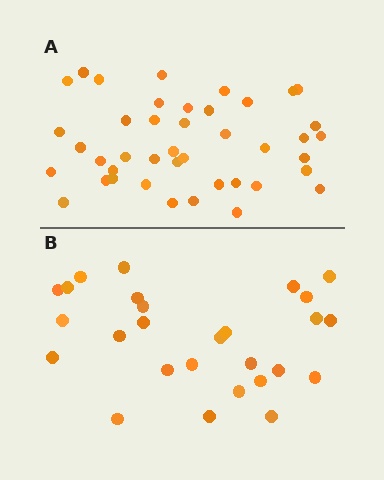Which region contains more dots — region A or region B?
Region A (the top region) has more dots.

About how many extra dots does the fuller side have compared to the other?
Region A has approximately 15 more dots than region B.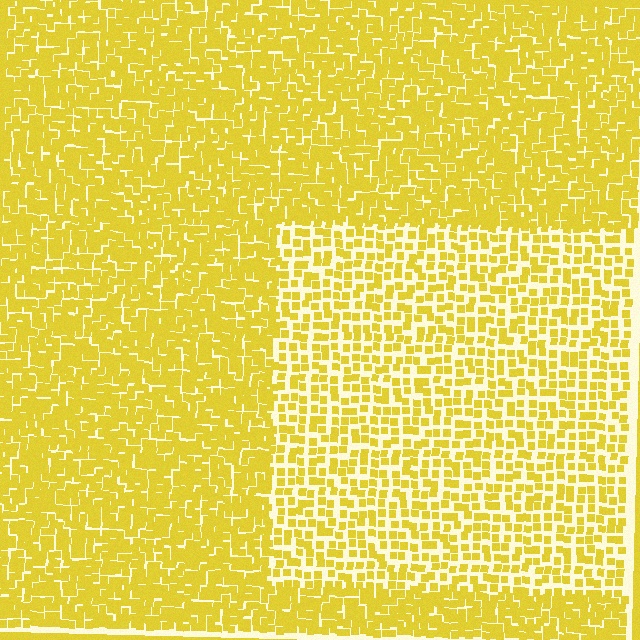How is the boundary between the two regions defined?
The boundary is defined by a change in element density (approximately 1.8x ratio). All elements are the same color, size, and shape.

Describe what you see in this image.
The image contains small yellow elements arranged at two different densities. A rectangle-shaped region is visible where the elements are less densely packed than the surrounding area.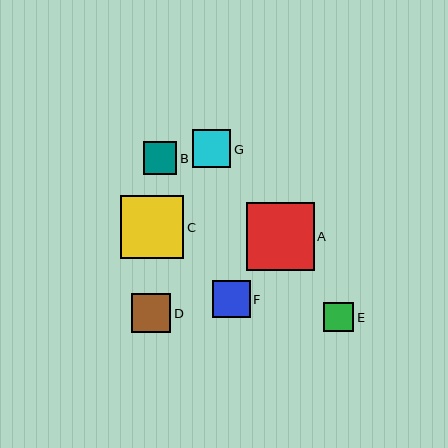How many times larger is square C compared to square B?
Square C is approximately 1.9 times the size of square B.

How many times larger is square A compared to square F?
Square A is approximately 1.8 times the size of square F.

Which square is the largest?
Square A is the largest with a size of approximately 68 pixels.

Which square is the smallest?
Square E is the smallest with a size of approximately 30 pixels.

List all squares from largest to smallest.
From largest to smallest: A, C, D, G, F, B, E.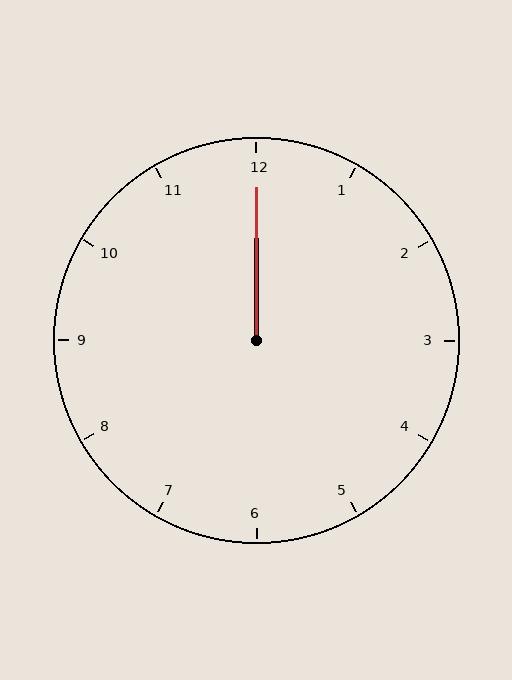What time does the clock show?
12:00.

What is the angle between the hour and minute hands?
Approximately 0 degrees.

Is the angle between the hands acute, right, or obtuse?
It is acute.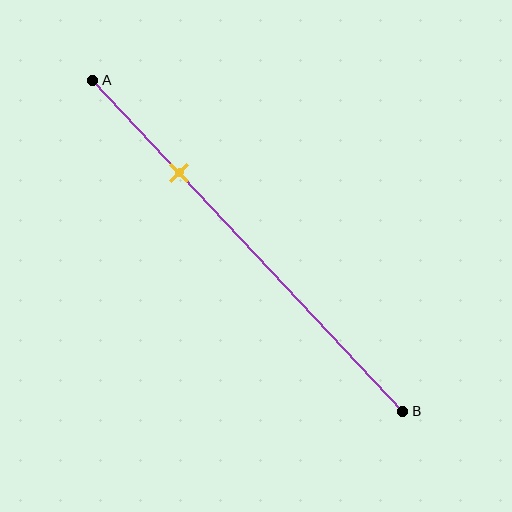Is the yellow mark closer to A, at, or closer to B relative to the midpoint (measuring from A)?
The yellow mark is closer to point A than the midpoint of segment AB.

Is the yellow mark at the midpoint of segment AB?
No, the mark is at about 30% from A, not at the 50% midpoint.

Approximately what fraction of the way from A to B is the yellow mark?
The yellow mark is approximately 30% of the way from A to B.